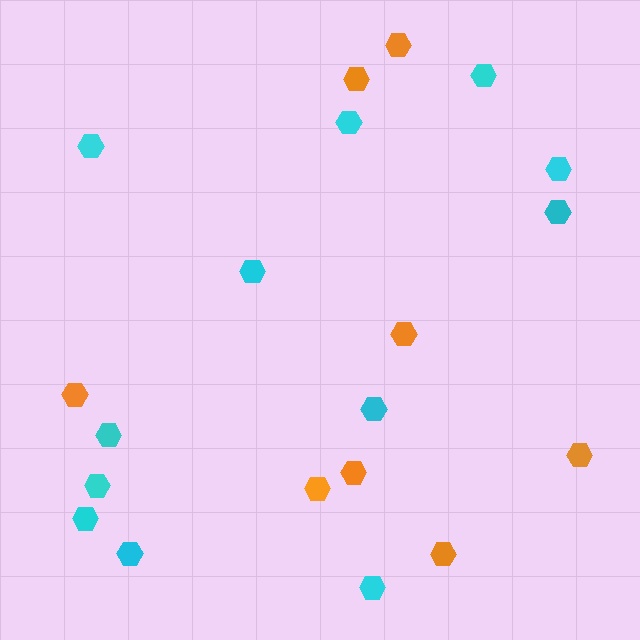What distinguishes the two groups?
There are 2 groups: one group of orange hexagons (8) and one group of cyan hexagons (12).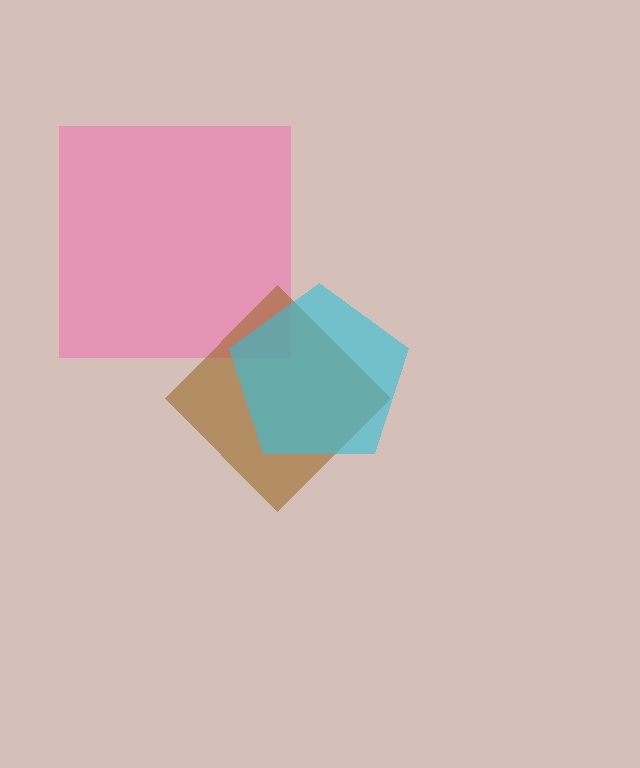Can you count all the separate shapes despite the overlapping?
Yes, there are 3 separate shapes.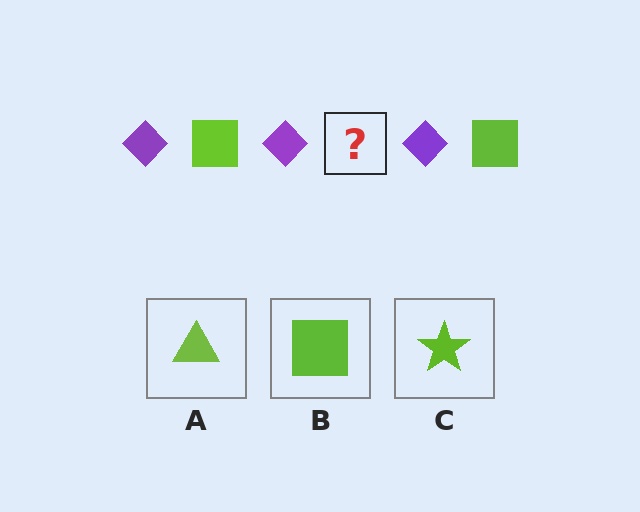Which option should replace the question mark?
Option B.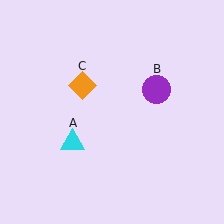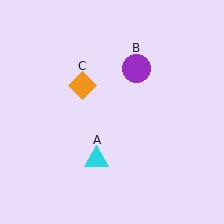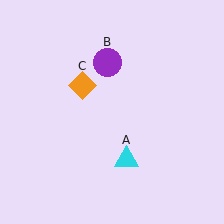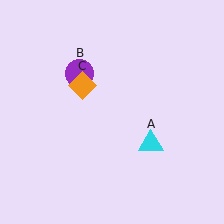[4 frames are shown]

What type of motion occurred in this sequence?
The cyan triangle (object A), purple circle (object B) rotated counterclockwise around the center of the scene.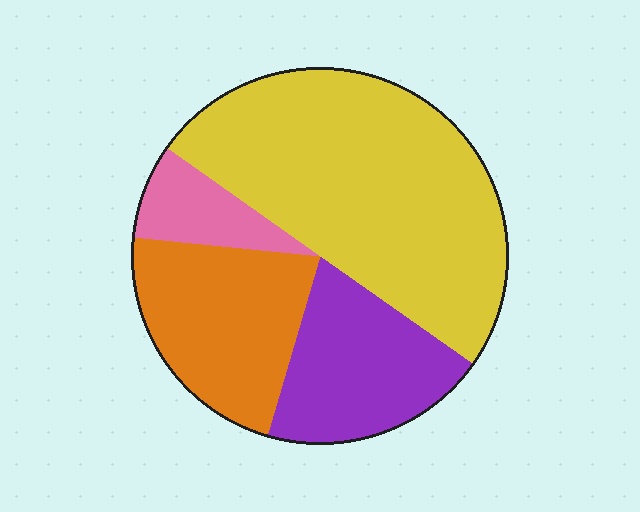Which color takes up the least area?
Pink, at roughly 10%.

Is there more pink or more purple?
Purple.